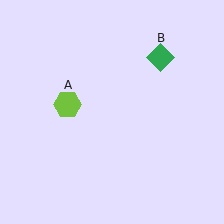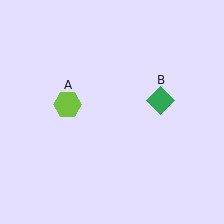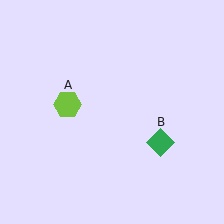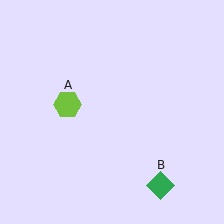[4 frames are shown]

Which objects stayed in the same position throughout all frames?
Lime hexagon (object A) remained stationary.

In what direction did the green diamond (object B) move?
The green diamond (object B) moved down.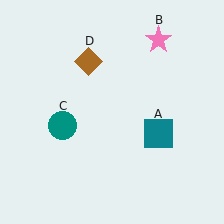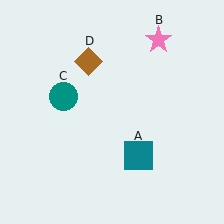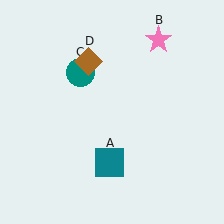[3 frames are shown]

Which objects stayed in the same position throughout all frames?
Pink star (object B) and brown diamond (object D) remained stationary.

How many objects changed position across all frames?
2 objects changed position: teal square (object A), teal circle (object C).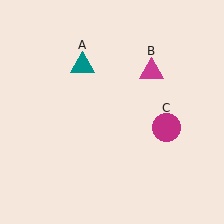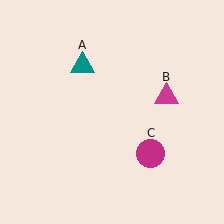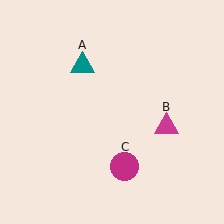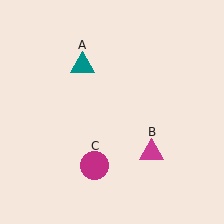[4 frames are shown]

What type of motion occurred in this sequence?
The magenta triangle (object B), magenta circle (object C) rotated clockwise around the center of the scene.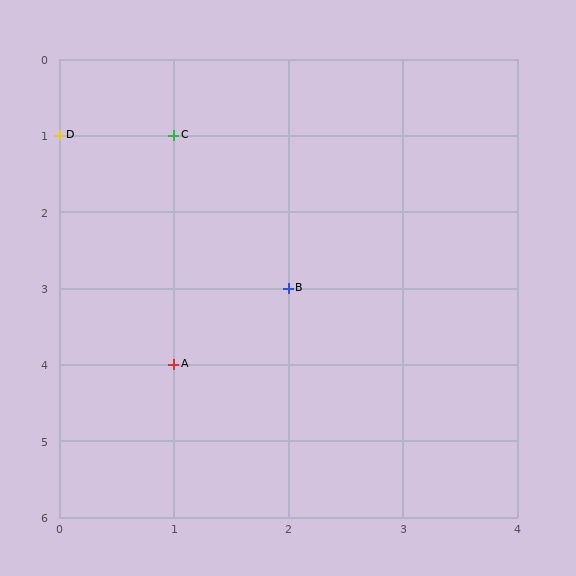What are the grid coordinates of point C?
Point C is at grid coordinates (1, 1).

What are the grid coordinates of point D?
Point D is at grid coordinates (0, 1).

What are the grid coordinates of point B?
Point B is at grid coordinates (2, 3).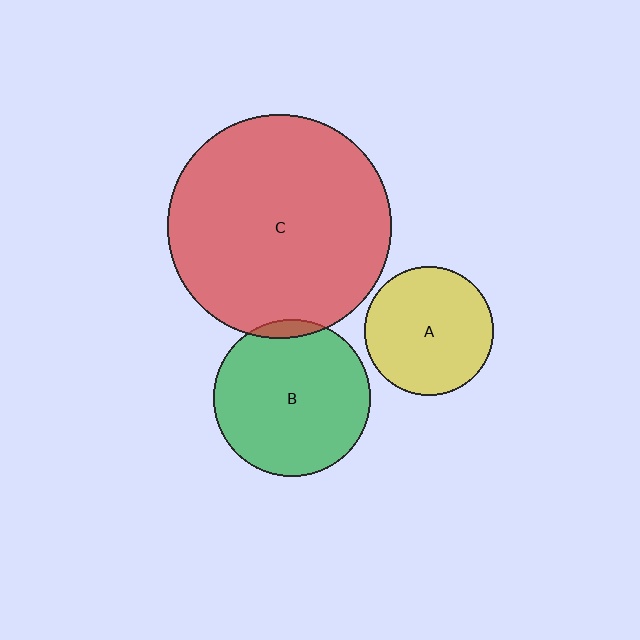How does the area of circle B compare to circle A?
Approximately 1.5 times.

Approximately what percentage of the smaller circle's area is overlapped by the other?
Approximately 5%.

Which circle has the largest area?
Circle C (red).